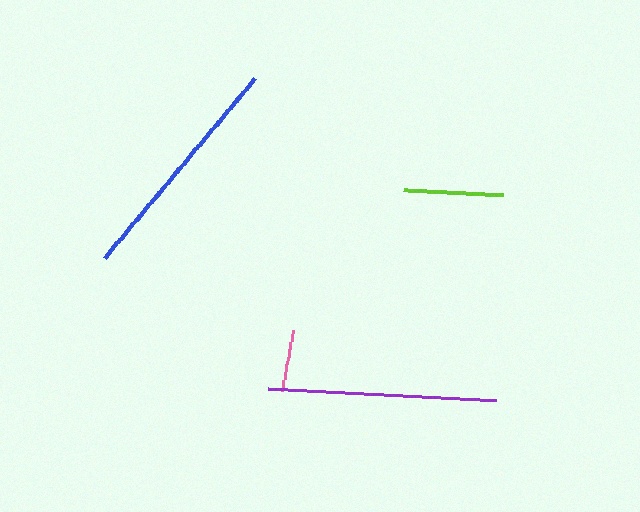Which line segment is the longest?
The blue line is the longest at approximately 235 pixels.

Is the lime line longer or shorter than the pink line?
The lime line is longer than the pink line.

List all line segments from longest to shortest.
From longest to shortest: blue, purple, lime, pink.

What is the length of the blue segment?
The blue segment is approximately 235 pixels long.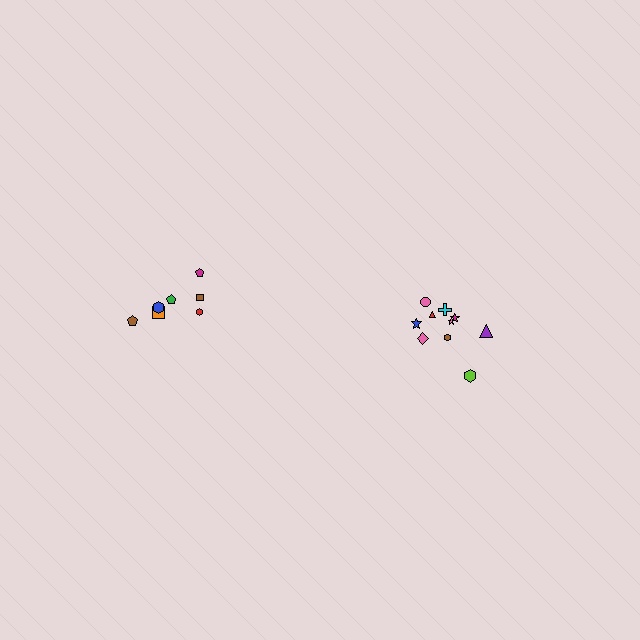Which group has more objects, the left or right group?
The right group.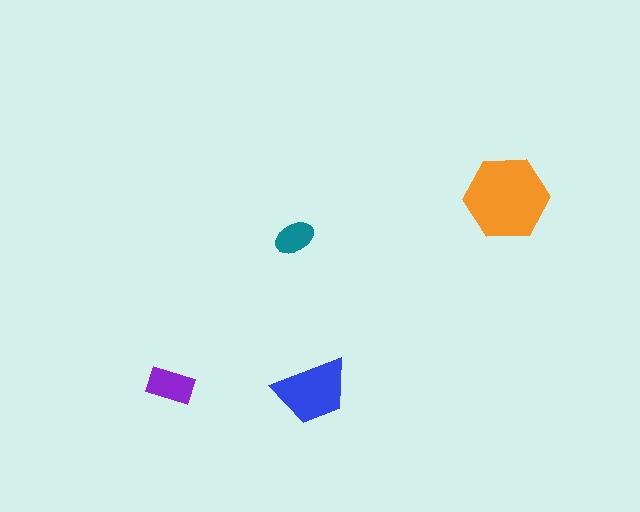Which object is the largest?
The orange hexagon.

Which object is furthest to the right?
The orange hexagon is rightmost.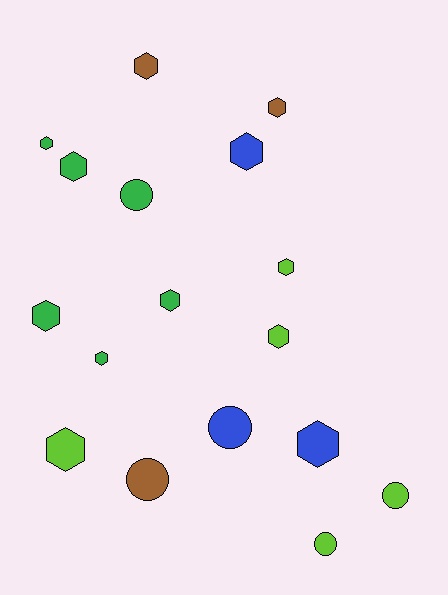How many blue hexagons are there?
There are 2 blue hexagons.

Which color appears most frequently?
Green, with 6 objects.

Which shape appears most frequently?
Hexagon, with 12 objects.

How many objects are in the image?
There are 17 objects.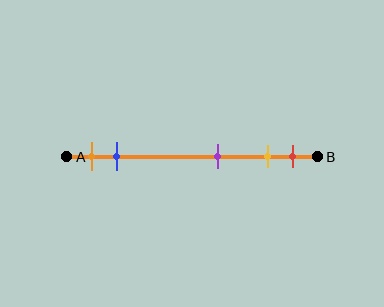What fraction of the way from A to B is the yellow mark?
The yellow mark is approximately 80% (0.8) of the way from A to B.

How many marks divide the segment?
There are 5 marks dividing the segment.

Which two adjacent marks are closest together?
The yellow and red marks are the closest adjacent pair.